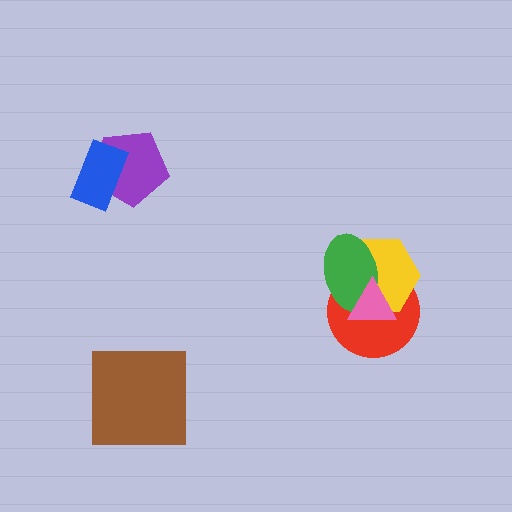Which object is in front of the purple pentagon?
The blue rectangle is in front of the purple pentagon.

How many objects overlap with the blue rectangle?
1 object overlaps with the blue rectangle.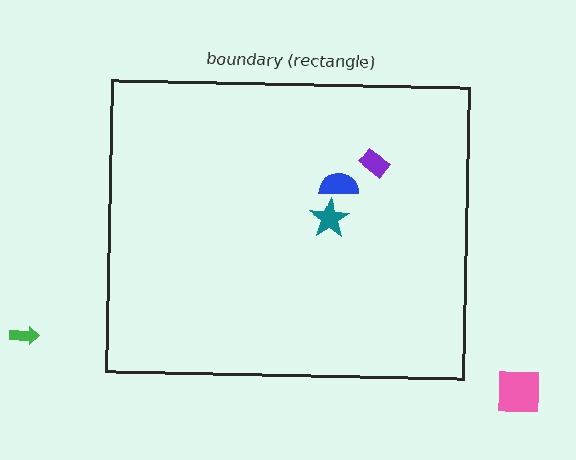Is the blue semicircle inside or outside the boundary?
Inside.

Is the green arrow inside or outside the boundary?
Outside.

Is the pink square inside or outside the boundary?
Outside.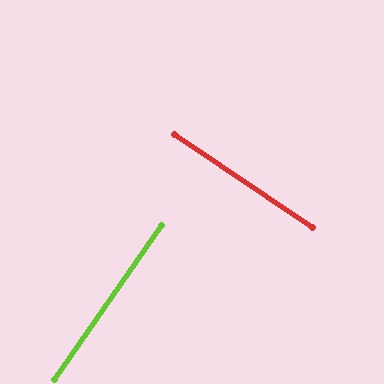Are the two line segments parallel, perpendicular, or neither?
Perpendicular — they meet at approximately 89°.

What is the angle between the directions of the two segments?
Approximately 89 degrees.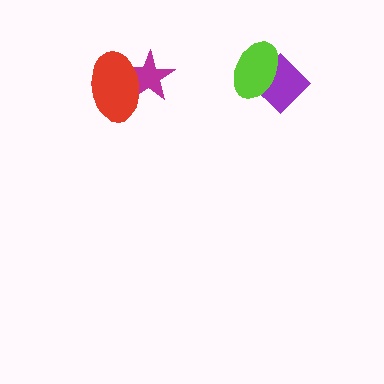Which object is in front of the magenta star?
The red ellipse is in front of the magenta star.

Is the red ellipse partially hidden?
No, no other shape covers it.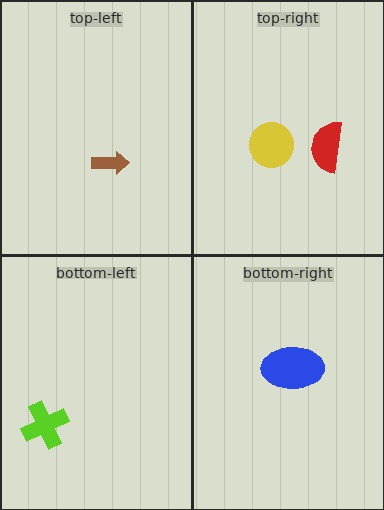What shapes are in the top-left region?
The brown arrow.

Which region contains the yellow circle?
The top-right region.